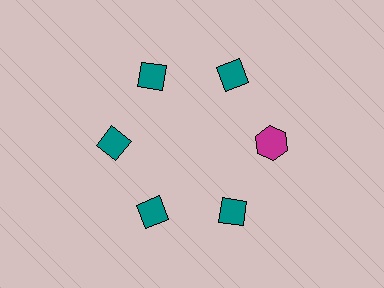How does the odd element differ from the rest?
It differs in both color (magenta instead of teal) and shape (hexagon instead of diamond).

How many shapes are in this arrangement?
There are 6 shapes arranged in a ring pattern.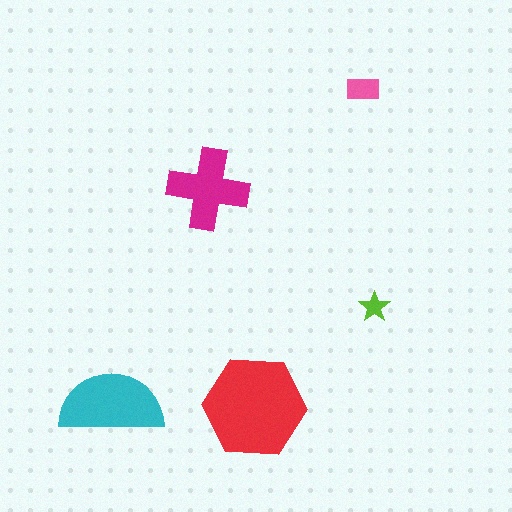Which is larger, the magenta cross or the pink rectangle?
The magenta cross.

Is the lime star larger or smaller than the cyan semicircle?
Smaller.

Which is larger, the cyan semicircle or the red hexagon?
The red hexagon.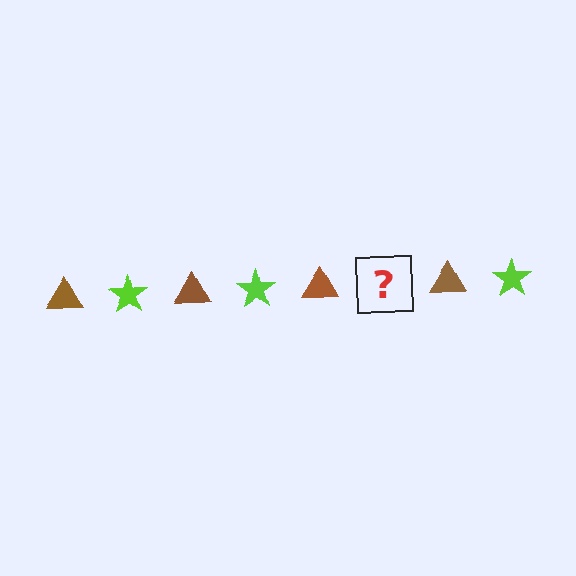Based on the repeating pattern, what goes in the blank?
The blank should be a lime star.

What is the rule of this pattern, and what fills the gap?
The rule is that the pattern alternates between brown triangle and lime star. The gap should be filled with a lime star.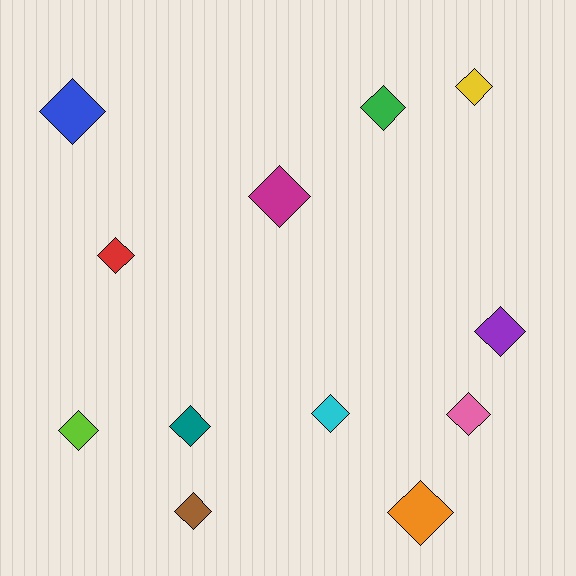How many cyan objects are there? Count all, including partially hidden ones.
There is 1 cyan object.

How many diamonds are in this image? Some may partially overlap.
There are 12 diamonds.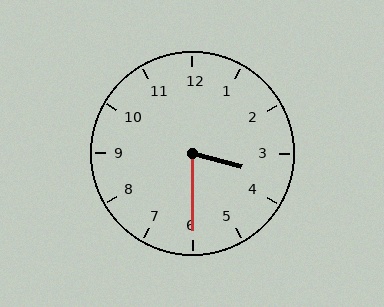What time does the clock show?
3:30.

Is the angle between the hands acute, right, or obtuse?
It is acute.